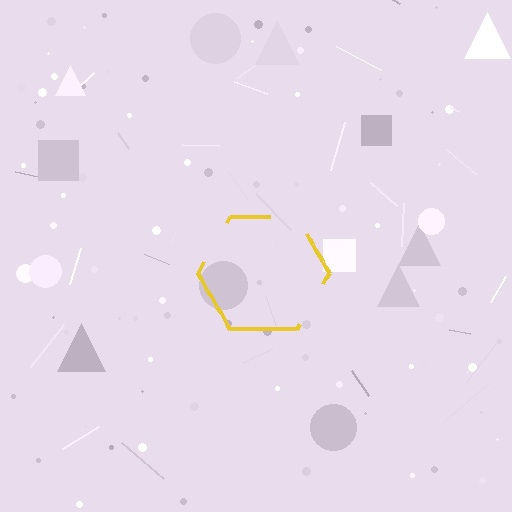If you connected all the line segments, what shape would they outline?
They would outline a hexagon.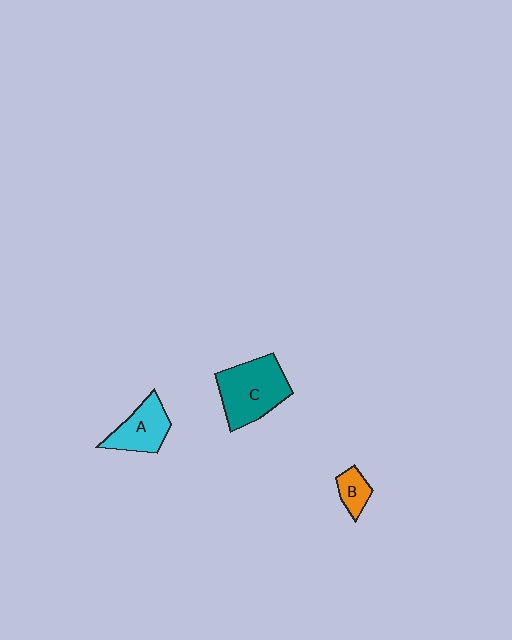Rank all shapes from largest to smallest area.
From largest to smallest: C (teal), A (cyan), B (orange).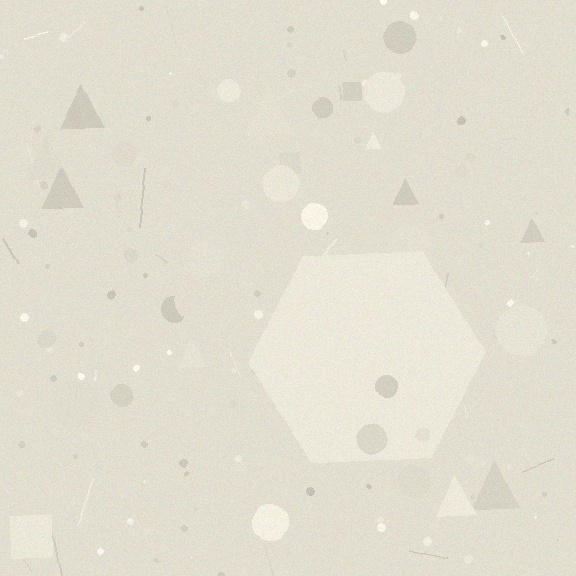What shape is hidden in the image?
A hexagon is hidden in the image.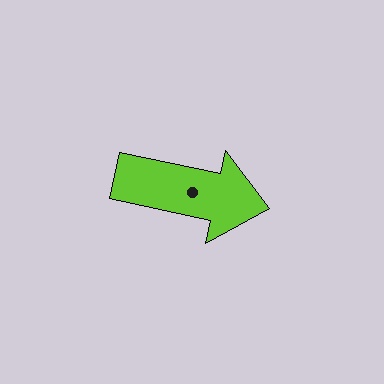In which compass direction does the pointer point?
East.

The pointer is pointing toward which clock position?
Roughly 3 o'clock.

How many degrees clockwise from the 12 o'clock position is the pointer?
Approximately 102 degrees.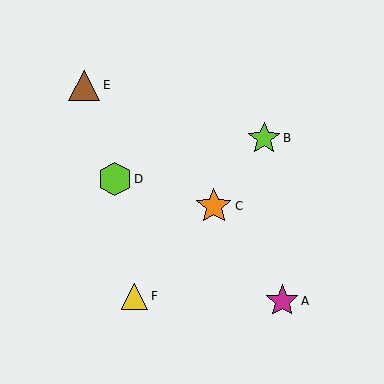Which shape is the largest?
The orange star (labeled C) is the largest.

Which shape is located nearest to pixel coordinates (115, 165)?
The lime hexagon (labeled D) at (115, 179) is nearest to that location.